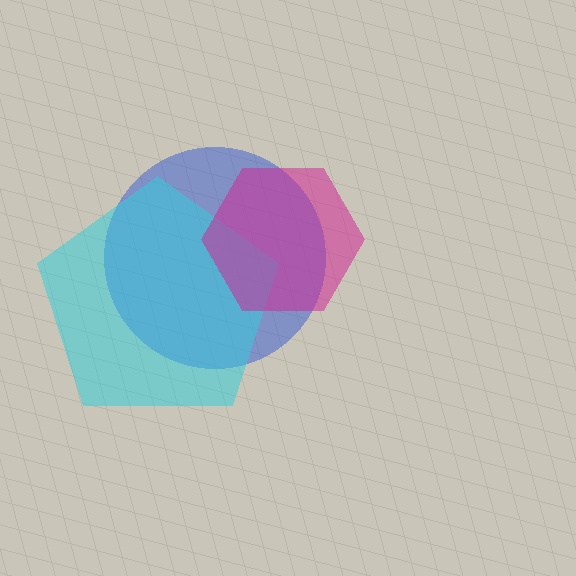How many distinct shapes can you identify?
There are 3 distinct shapes: a blue circle, a cyan pentagon, a magenta hexagon.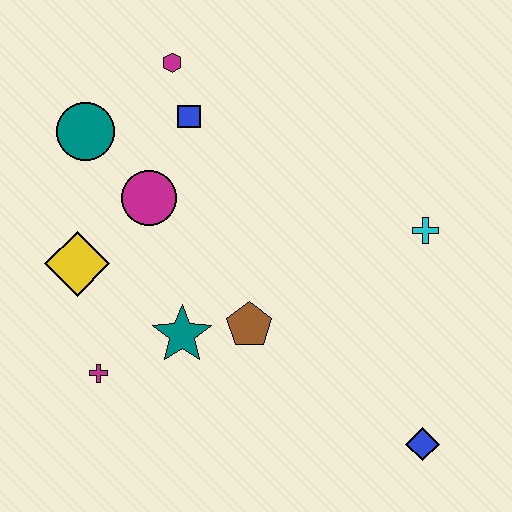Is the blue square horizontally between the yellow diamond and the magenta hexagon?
No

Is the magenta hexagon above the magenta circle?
Yes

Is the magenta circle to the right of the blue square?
No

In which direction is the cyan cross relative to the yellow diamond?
The cyan cross is to the right of the yellow diamond.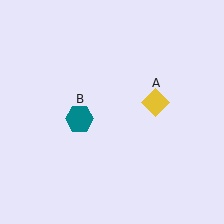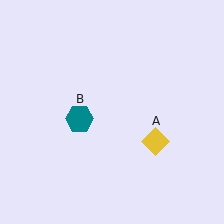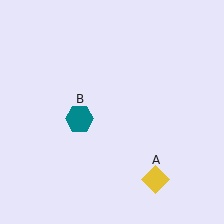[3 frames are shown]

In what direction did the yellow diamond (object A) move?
The yellow diamond (object A) moved down.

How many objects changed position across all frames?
1 object changed position: yellow diamond (object A).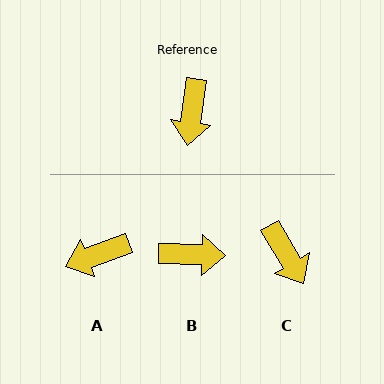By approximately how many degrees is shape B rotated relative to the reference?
Approximately 96 degrees counter-clockwise.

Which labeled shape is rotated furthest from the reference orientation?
B, about 96 degrees away.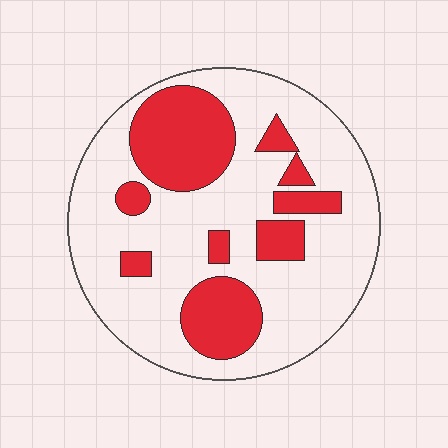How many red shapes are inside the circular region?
9.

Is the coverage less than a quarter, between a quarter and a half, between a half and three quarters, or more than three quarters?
Between a quarter and a half.